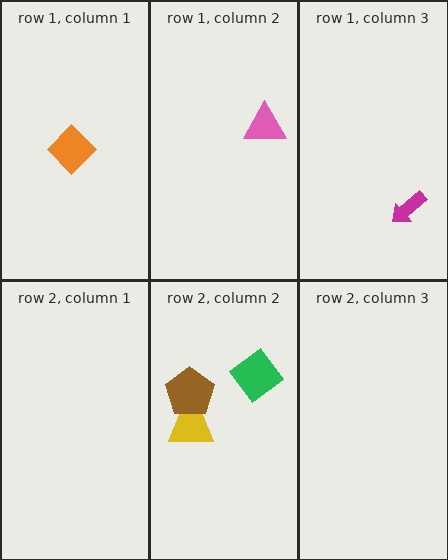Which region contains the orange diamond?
The row 1, column 1 region.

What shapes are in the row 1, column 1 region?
The orange diamond.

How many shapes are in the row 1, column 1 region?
1.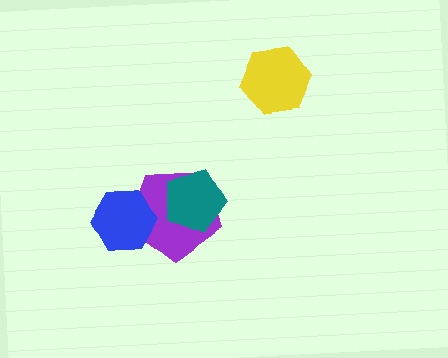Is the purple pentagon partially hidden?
Yes, it is partially covered by another shape.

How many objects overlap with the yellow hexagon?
0 objects overlap with the yellow hexagon.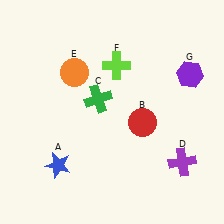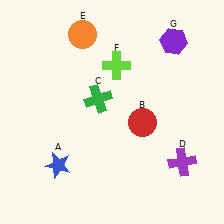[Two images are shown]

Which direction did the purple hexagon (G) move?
The purple hexagon (G) moved up.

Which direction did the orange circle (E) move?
The orange circle (E) moved up.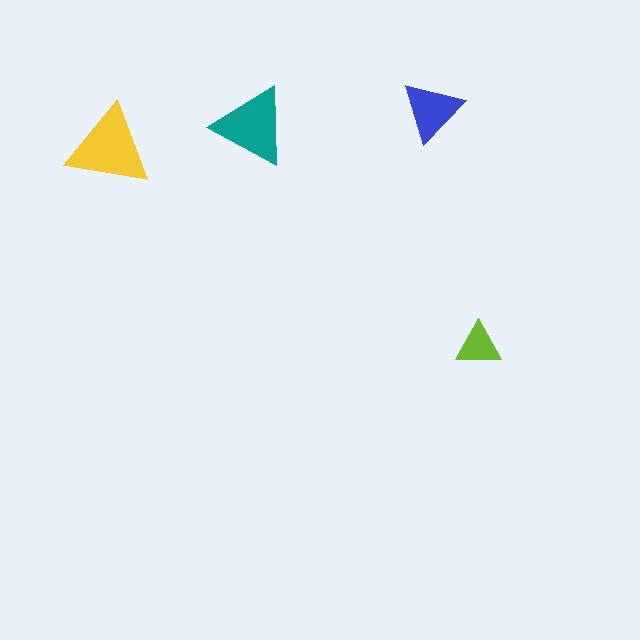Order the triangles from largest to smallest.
the yellow one, the teal one, the blue one, the lime one.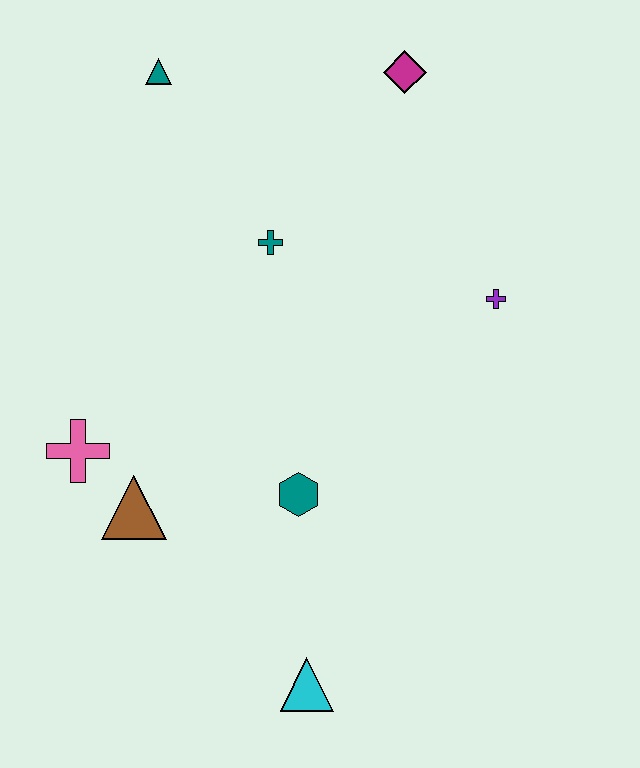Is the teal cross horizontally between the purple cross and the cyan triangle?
No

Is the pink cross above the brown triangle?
Yes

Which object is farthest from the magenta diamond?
The cyan triangle is farthest from the magenta diamond.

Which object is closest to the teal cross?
The teal triangle is closest to the teal cross.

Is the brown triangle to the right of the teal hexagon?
No